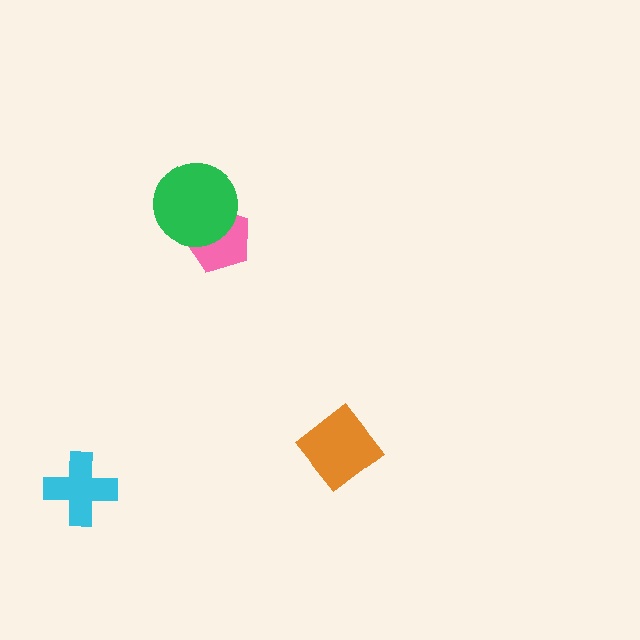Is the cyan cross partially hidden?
No, no other shape covers it.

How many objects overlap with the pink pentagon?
1 object overlaps with the pink pentagon.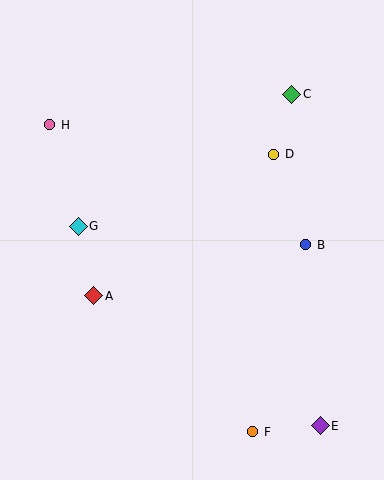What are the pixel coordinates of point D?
Point D is at (274, 154).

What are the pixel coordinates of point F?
Point F is at (253, 432).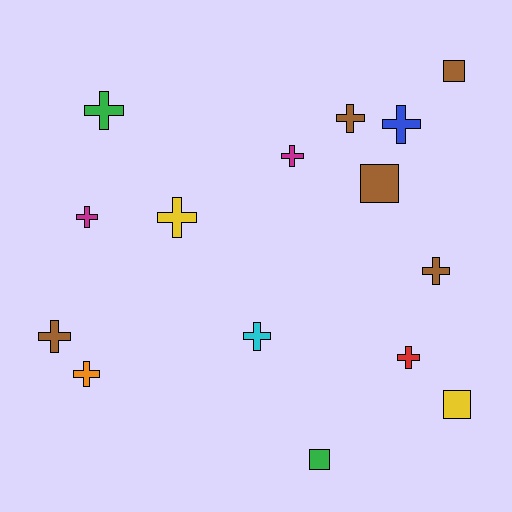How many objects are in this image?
There are 15 objects.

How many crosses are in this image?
There are 11 crosses.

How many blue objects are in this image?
There is 1 blue object.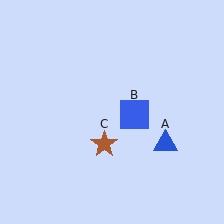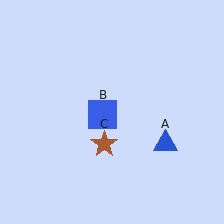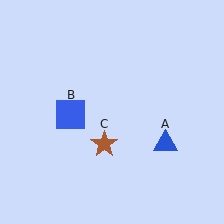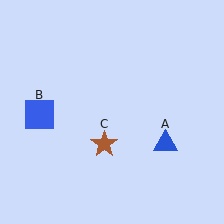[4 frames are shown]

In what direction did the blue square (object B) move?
The blue square (object B) moved left.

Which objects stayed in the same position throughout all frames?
Blue triangle (object A) and brown star (object C) remained stationary.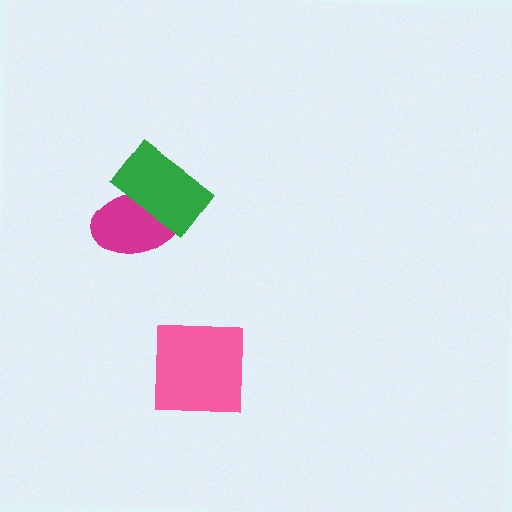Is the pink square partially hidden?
No, no other shape covers it.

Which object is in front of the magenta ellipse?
The green rectangle is in front of the magenta ellipse.